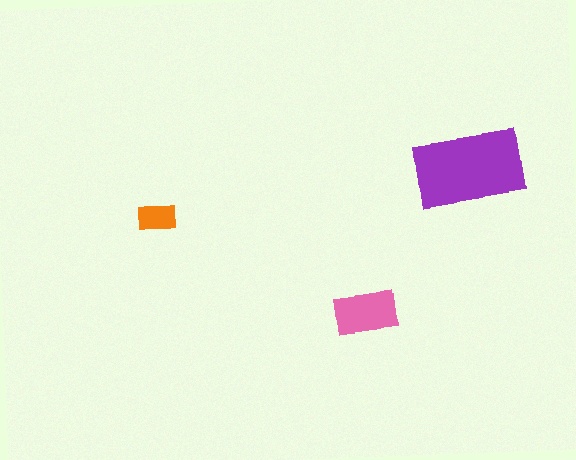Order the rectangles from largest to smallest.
the purple one, the pink one, the orange one.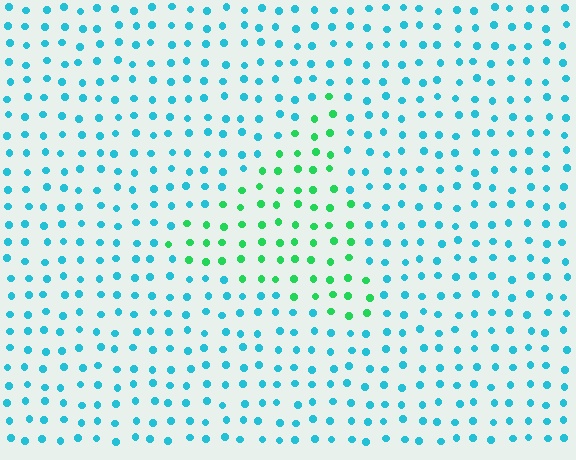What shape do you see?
I see a triangle.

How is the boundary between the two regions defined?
The boundary is defined purely by a slight shift in hue (about 50 degrees). Spacing, size, and orientation are identical on both sides.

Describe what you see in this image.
The image is filled with small cyan elements in a uniform arrangement. A triangle-shaped region is visible where the elements are tinted to a slightly different hue, forming a subtle color boundary.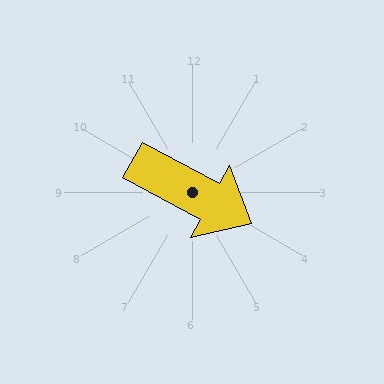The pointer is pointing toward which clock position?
Roughly 4 o'clock.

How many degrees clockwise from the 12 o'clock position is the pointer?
Approximately 118 degrees.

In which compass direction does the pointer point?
Southeast.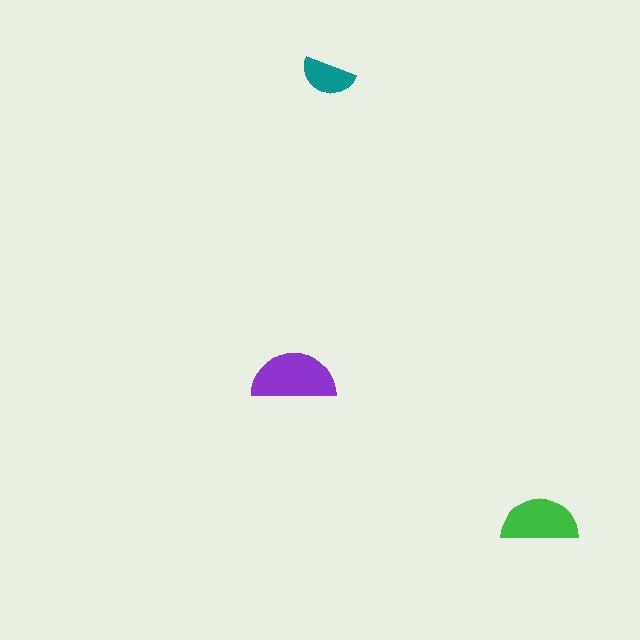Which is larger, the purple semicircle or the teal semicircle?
The purple one.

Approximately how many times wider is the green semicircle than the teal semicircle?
About 1.5 times wider.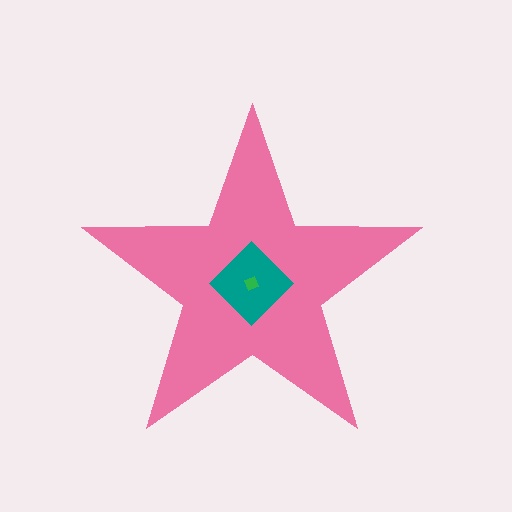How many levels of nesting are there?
3.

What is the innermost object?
The green diamond.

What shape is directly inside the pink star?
The teal diamond.